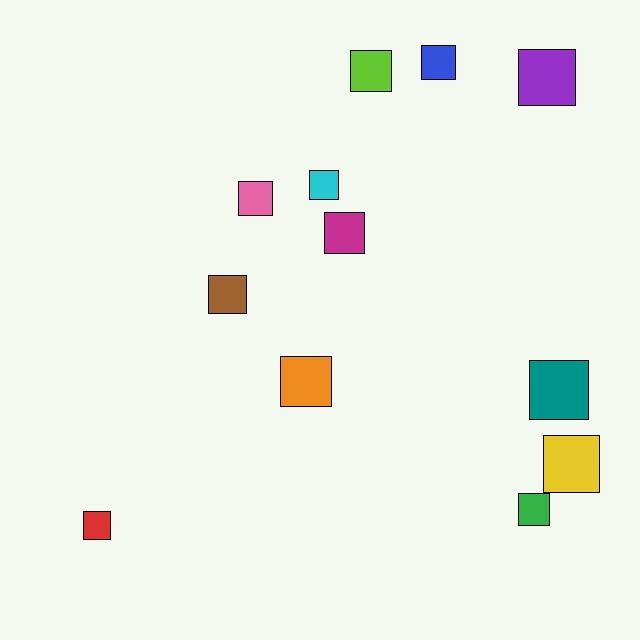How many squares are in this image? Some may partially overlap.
There are 12 squares.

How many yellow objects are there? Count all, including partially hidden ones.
There is 1 yellow object.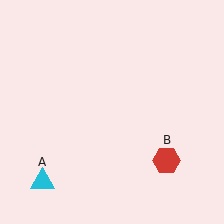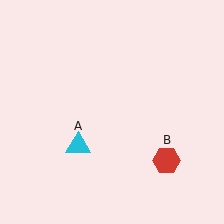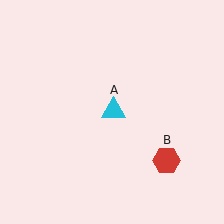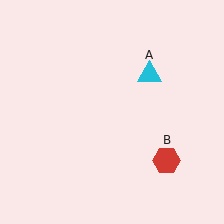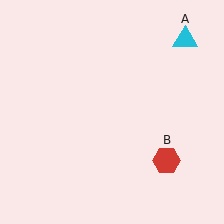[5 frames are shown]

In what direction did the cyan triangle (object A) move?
The cyan triangle (object A) moved up and to the right.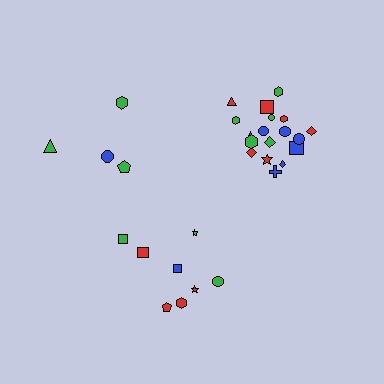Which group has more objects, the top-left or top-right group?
The top-right group.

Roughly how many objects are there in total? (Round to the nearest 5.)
Roughly 30 objects in total.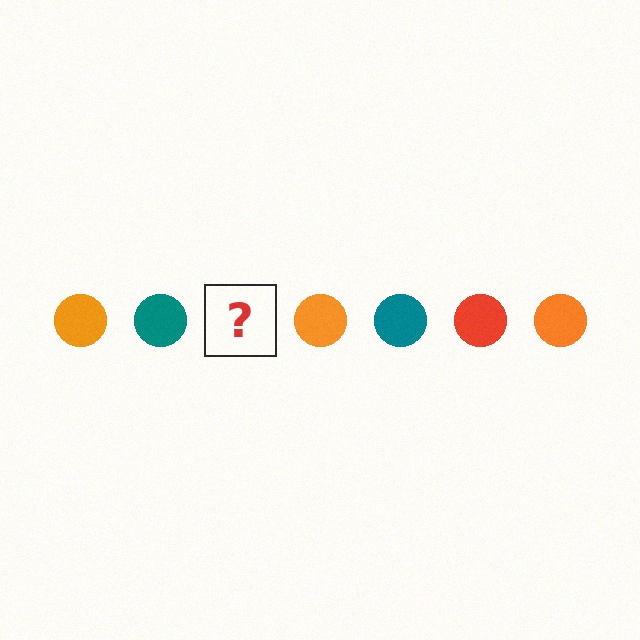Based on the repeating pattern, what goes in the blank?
The blank should be a red circle.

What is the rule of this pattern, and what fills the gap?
The rule is that the pattern cycles through orange, teal, red circles. The gap should be filled with a red circle.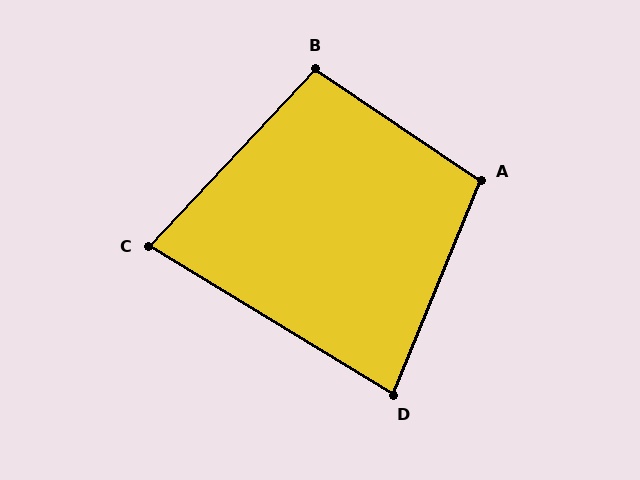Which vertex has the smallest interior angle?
C, at approximately 78 degrees.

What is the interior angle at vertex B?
Approximately 99 degrees (obtuse).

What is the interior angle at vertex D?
Approximately 81 degrees (acute).